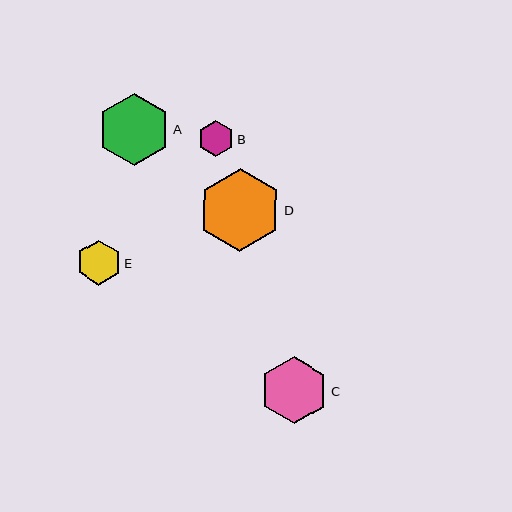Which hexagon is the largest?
Hexagon D is the largest with a size of approximately 83 pixels.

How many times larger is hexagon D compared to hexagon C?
Hexagon D is approximately 1.2 times the size of hexagon C.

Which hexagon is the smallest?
Hexagon B is the smallest with a size of approximately 36 pixels.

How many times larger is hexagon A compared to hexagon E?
Hexagon A is approximately 1.6 times the size of hexagon E.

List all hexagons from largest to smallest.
From largest to smallest: D, A, C, E, B.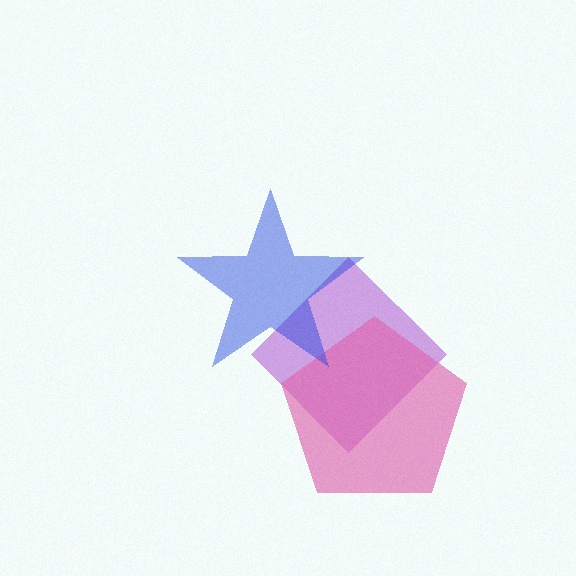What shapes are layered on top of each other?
The layered shapes are: a purple diamond, a pink pentagon, a blue star.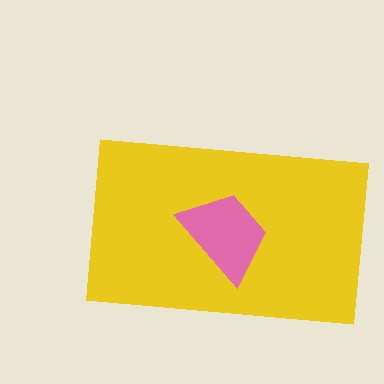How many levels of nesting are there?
2.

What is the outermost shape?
The yellow rectangle.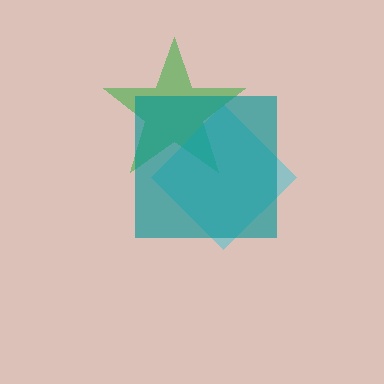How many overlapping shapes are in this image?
There are 3 overlapping shapes in the image.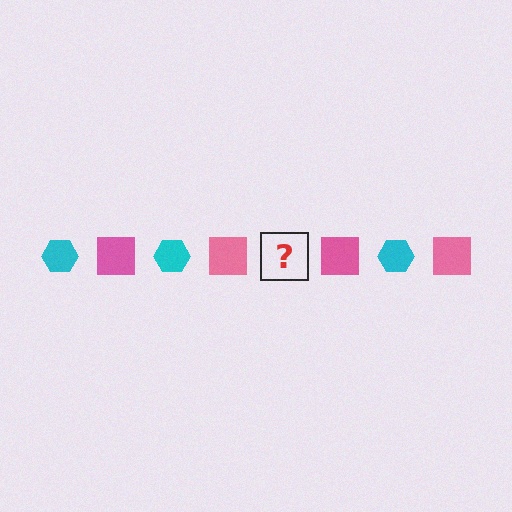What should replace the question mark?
The question mark should be replaced with a cyan hexagon.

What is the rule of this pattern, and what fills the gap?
The rule is that the pattern alternates between cyan hexagon and pink square. The gap should be filled with a cyan hexagon.